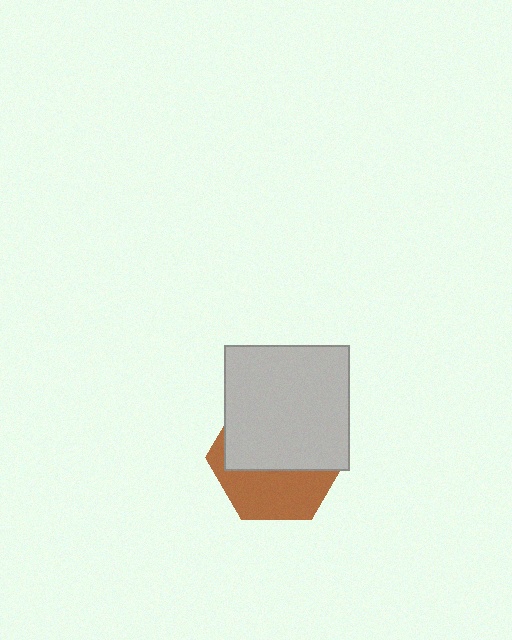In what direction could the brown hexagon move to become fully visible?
The brown hexagon could move down. That would shift it out from behind the light gray square entirely.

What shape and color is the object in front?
The object in front is a light gray square.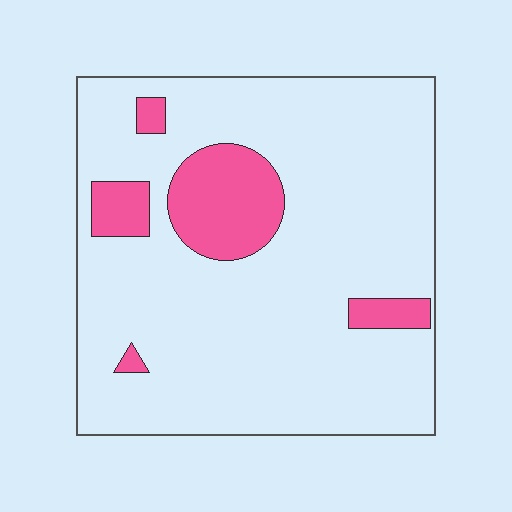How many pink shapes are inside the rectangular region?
5.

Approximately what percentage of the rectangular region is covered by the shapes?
Approximately 15%.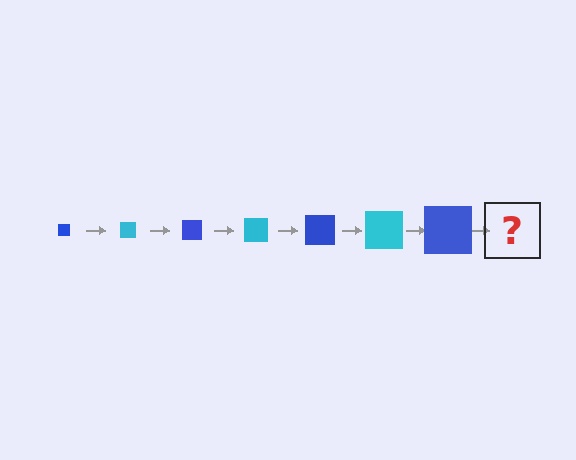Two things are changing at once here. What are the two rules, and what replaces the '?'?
The two rules are that the square grows larger each step and the color cycles through blue and cyan. The '?' should be a cyan square, larger than the previous one.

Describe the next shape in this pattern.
It should be a cyan square, larger than the previous one.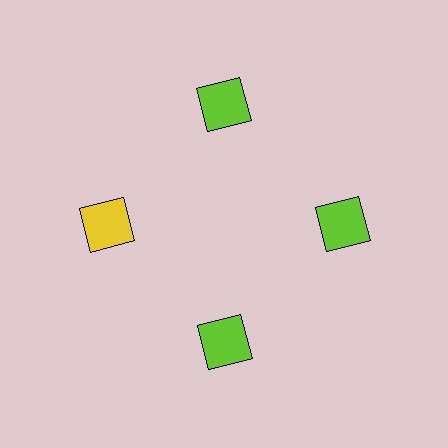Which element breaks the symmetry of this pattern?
The yellow square at roughly the 9 o'clock position breaks the symmetry. All other shapes are lime squares.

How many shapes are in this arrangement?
There are 4 shapes arranged in a ring pattern.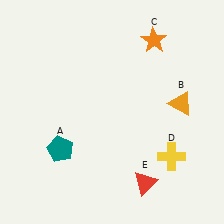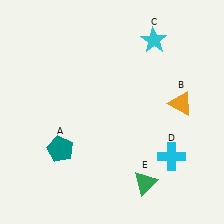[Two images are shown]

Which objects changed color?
C changed from orange to cyan. D changed from yellow to cyan. E changed from red to green.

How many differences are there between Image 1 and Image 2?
There are 3 differences between the two images.